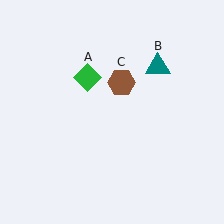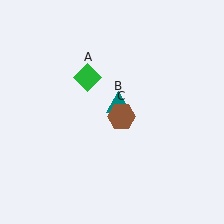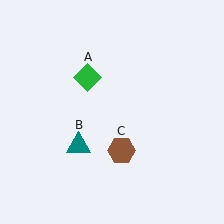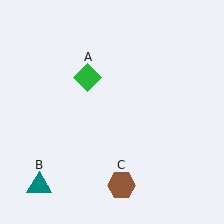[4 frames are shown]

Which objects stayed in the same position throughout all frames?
Green diamond (object A) remained stationary.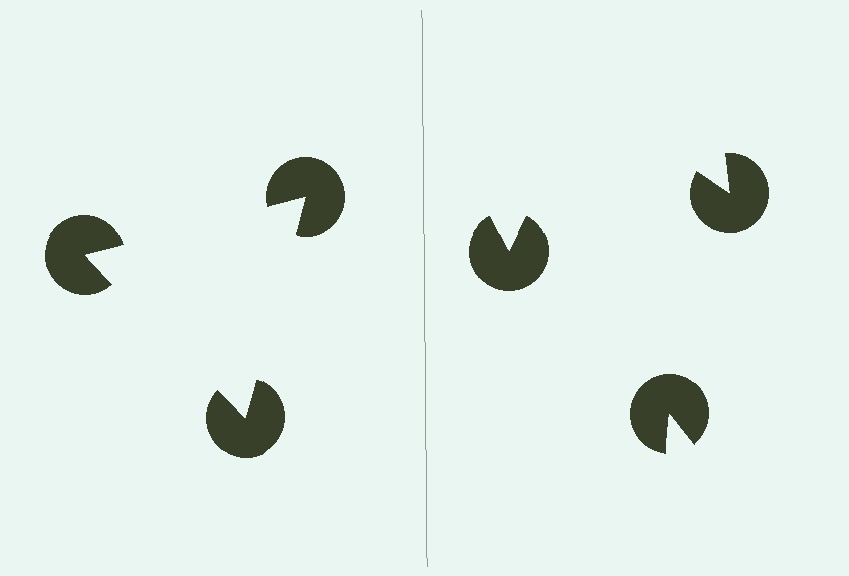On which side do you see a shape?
An illusory triangle appears on the left side. On the right side the wedge cuts are rotated, so no coherent shape forms.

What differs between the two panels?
The pac-man discs are positioned identically on both sides; only the wedge orientations differ. On the left they align to a triangle; on the right they are misaligned.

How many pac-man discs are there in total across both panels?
6 — 3 on each side.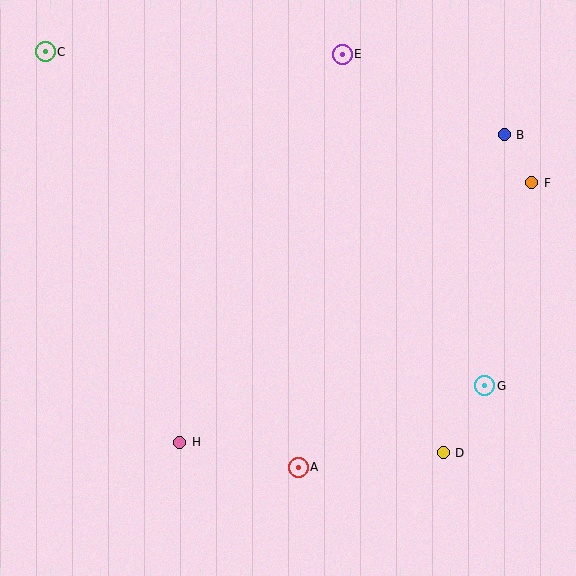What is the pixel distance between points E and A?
The distance between E and A is 415 pixels.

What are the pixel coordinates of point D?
Point D is at (443, 453).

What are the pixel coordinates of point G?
Point G is at (484, 386).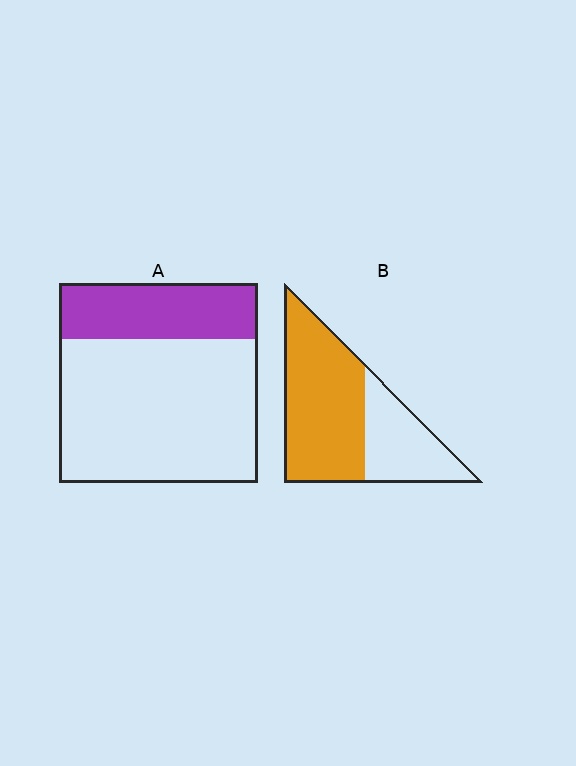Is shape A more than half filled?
No.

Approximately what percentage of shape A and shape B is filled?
A is approximately 30% and B is approximately 65%.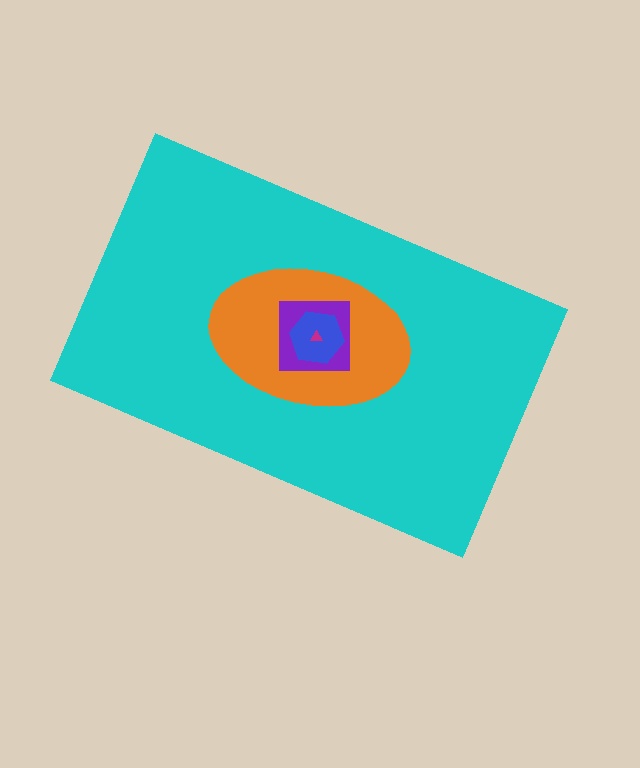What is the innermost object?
The magenta triangle.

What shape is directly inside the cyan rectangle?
The orange ellipse.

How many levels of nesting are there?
5.